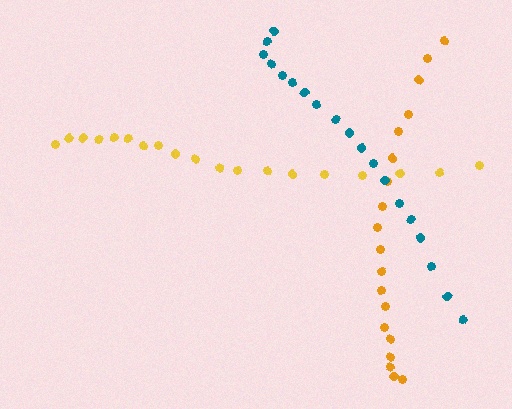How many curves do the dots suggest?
There are 3 distinct paths.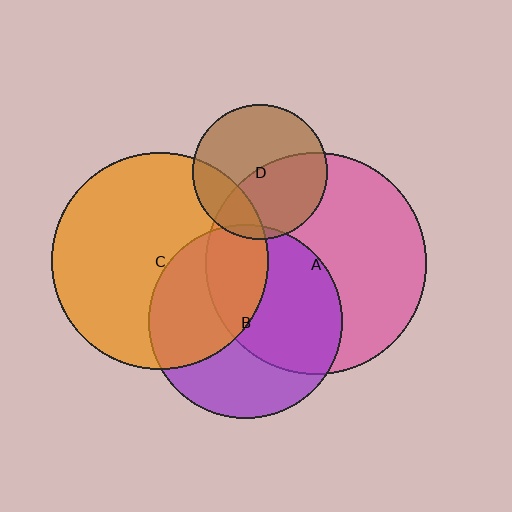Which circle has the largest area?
Circle A (pink).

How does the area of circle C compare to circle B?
Approximately 1.2 times.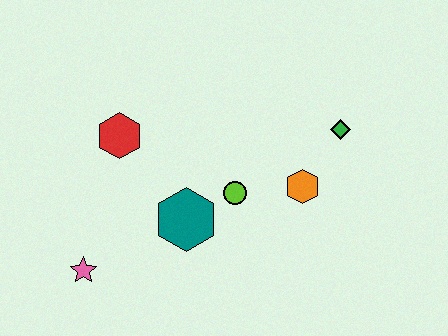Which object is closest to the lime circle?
The teal hexagon is closest to the lime circle.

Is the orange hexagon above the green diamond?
No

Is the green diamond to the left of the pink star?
No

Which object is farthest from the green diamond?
The pink star is farthest from the green diamond.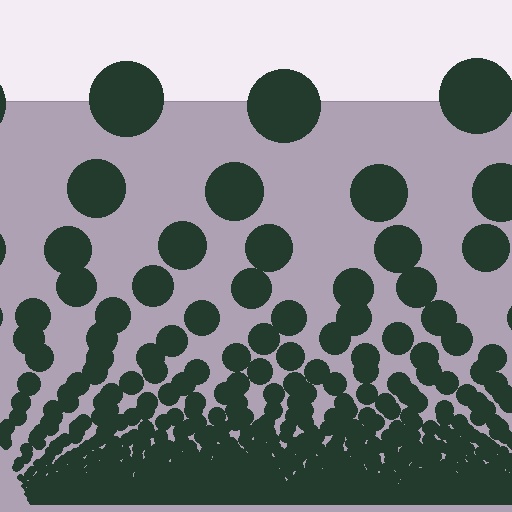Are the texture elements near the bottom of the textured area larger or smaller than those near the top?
Smaller. The gradient is inverted — elements near the bottom are smaller and denser.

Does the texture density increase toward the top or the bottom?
Density increases toward the bottom.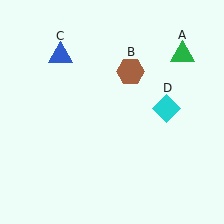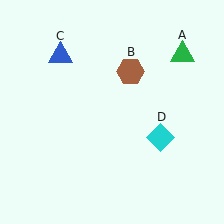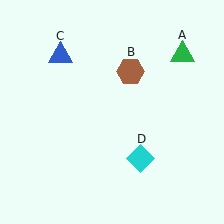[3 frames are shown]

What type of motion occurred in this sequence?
The cyan diamond (object D) rotated clockwise around the center of the scene.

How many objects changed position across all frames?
1 object changed position: cyan diamond (object D).